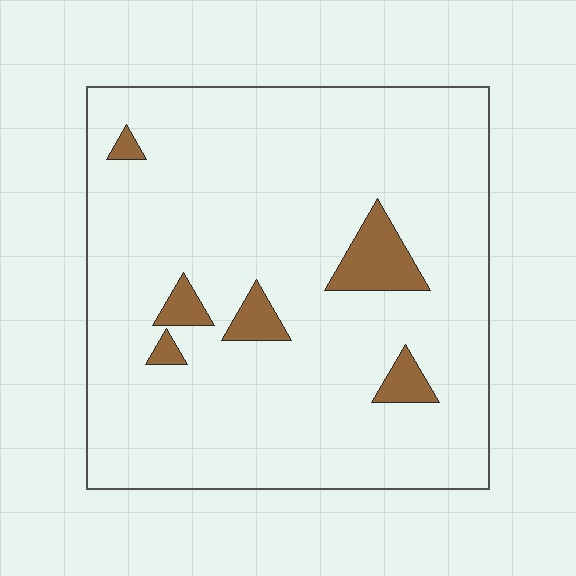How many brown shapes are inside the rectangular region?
6.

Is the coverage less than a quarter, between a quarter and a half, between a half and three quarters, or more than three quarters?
Less than a quarter.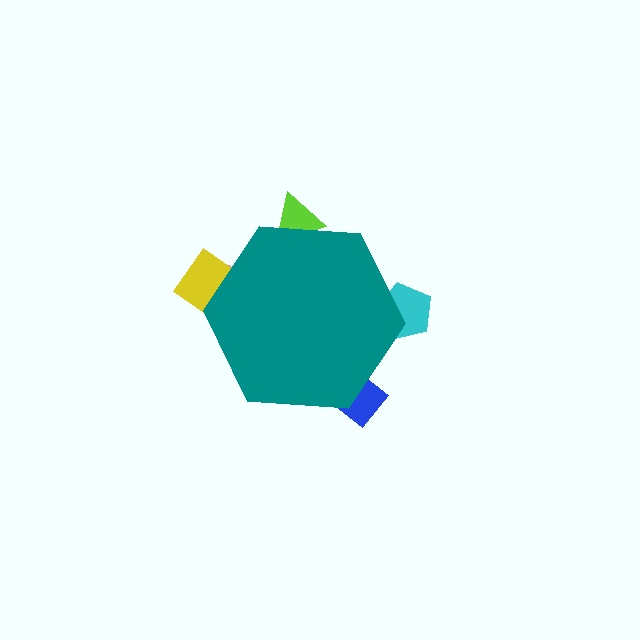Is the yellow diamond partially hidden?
Yes, the yellow diamond is partially hidden behind the teal hexagon.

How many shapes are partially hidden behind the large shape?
5 shapes are partially hidden.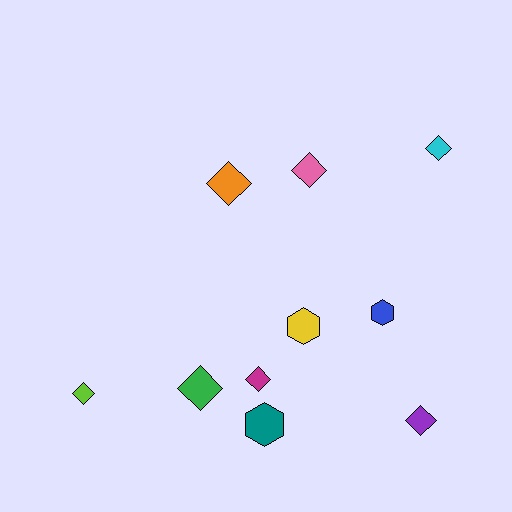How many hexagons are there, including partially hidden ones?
There are 3 hexagons.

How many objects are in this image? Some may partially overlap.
There are 10 objects.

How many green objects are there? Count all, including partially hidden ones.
There is 1 green object.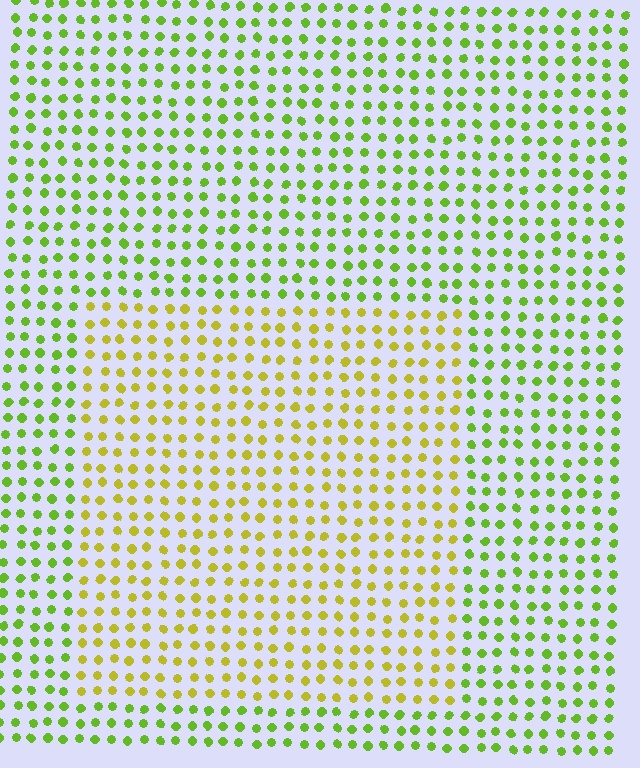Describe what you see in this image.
The image is filled with small lime elements in a uniform arrangement. A rectangle-shaped region is visible where the elements are tinted to a slightly different hue, forming a subtle color boundary.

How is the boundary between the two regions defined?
The boundary is defined purely by a slight shift in hue (about 35 degrees). Spacing, size, and orientation are identical on both sides.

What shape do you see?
I see a rectangle.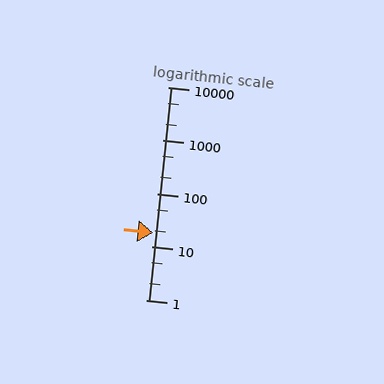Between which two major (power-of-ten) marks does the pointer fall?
The pointer is between 10 and 100.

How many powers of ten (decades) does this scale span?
The scale spans 4 decades, from 1 to 10000.